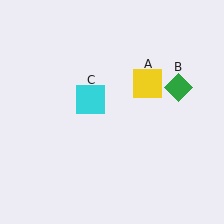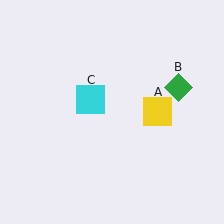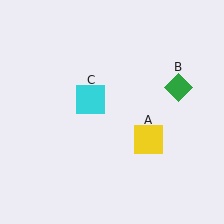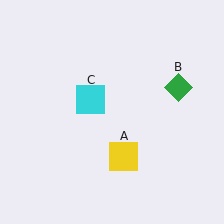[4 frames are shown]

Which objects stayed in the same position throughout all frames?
Green diamond (object B) and cyan square (object C) remained stationary.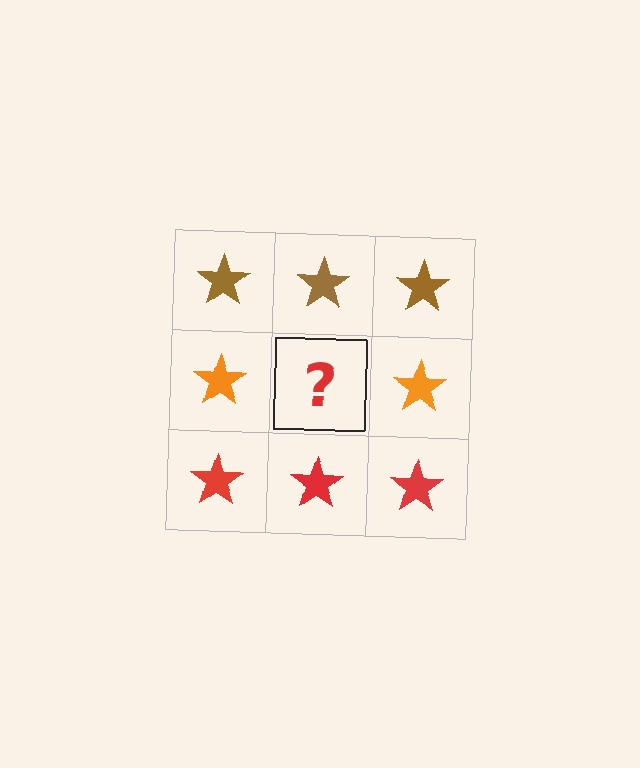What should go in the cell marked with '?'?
The missing cell should contain an orange star.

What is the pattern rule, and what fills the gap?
The rule is that each row has a consistent color. The gap should be filled with an orange star.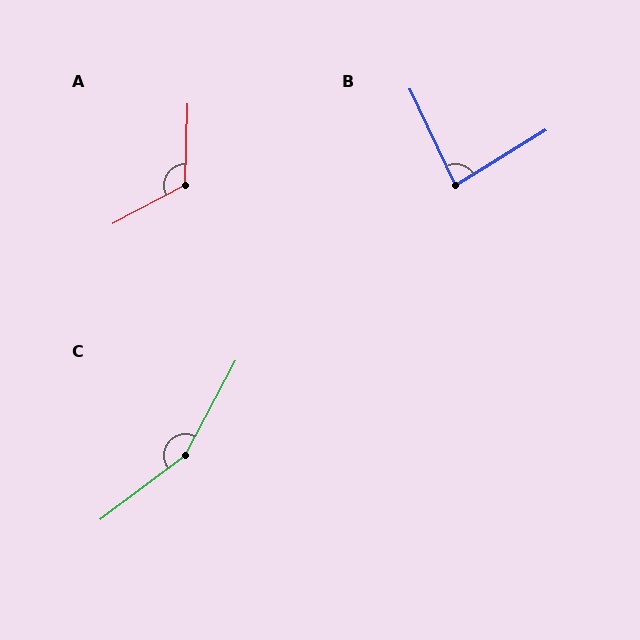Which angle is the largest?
C, at approximately 155 degrees.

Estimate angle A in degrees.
Approximately 120 degrees.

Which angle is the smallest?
B, at approximately 84 degrees.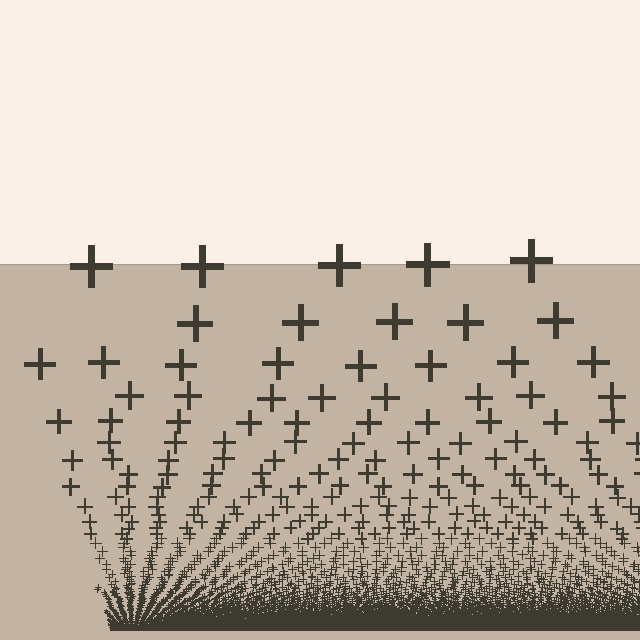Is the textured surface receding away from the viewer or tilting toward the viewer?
The surface appears to tilt toward the viewer. Texture elements get larger and sparser toward the top.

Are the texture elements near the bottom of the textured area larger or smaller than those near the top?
Smaller. The gradient is inverted — elements near the bottom are smaller and denser.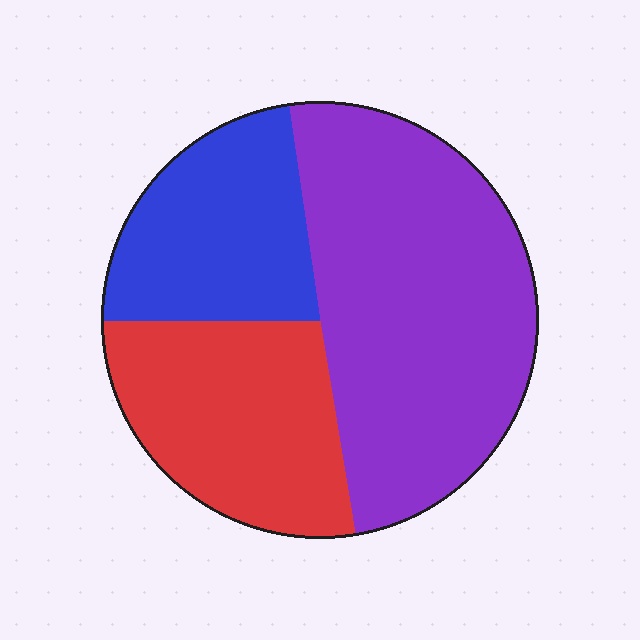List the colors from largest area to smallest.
From largest to smallest: purple, red, blue.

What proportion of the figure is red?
Red takes up about one quarter (1/4) of the figure.